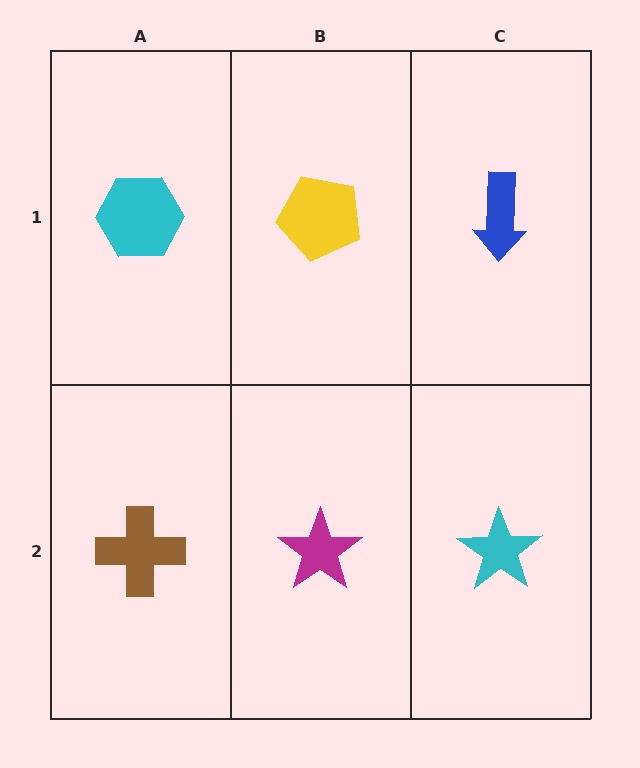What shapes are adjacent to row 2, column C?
A blue arrow (row 1, column C), a magenta star (row 2, column B).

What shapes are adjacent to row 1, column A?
A brown cross (row 2, column A), a yellow pentagon (row 1, column B).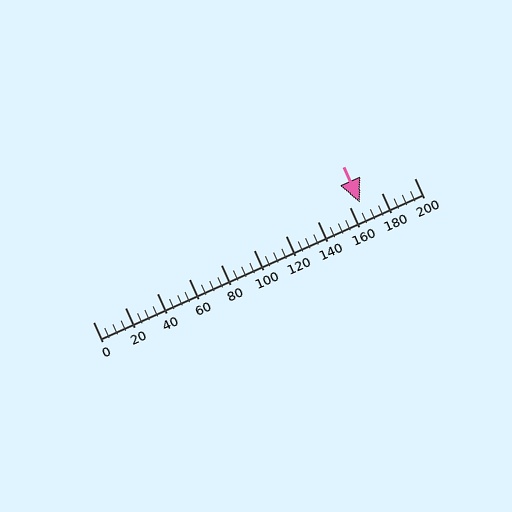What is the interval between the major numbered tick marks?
The major tick marks are spaced 20 units apart.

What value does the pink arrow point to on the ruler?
The pink arrow points to approximately 166.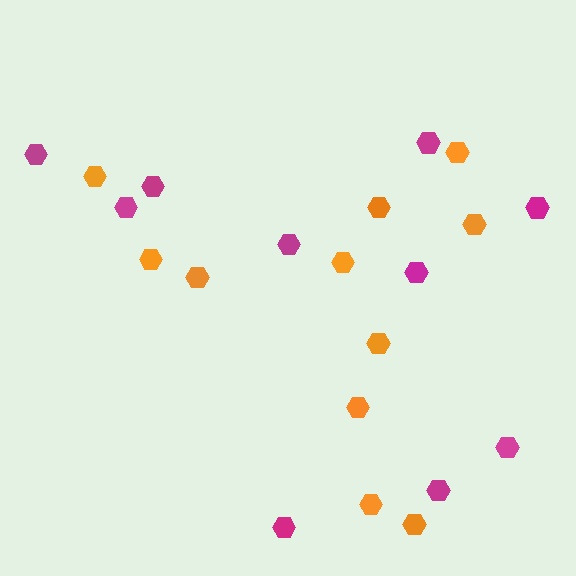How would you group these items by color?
There are 2 groups: one group of magenta hexagons (10) and one group of orange hexagons (11).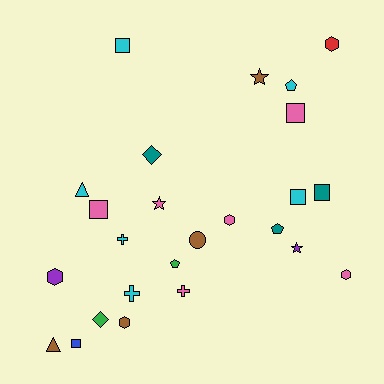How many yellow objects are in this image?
There are no yellow objects.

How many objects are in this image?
There are 25 objects.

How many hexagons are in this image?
There are 5 hexagons.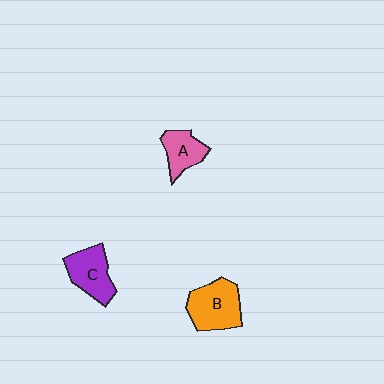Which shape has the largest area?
Shape B (orange).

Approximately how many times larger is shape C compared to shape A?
Approximately 1.3 times.